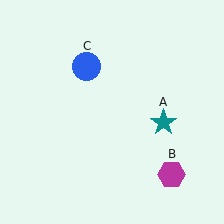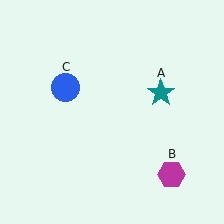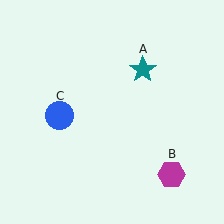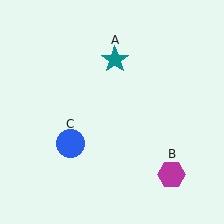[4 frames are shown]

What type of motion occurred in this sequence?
The teal star (object A), blue circle (object C) rotated counterclockwise around the center of the scene.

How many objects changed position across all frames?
2 objects changed position: teal star (object A), blue circle (object C).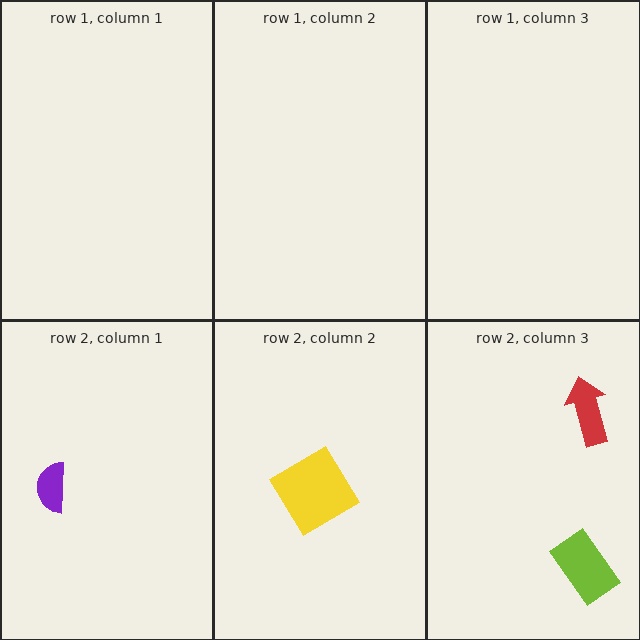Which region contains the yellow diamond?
The row 2, column 2 region.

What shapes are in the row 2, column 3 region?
The red arrow, the lime rectangle.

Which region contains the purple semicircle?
The row 2, column 1 region.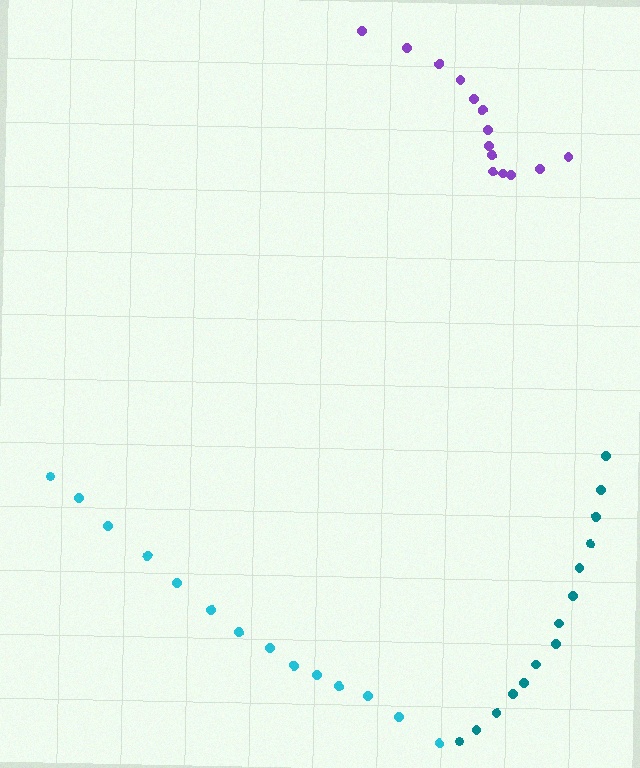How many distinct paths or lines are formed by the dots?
There are 3 distinct paths.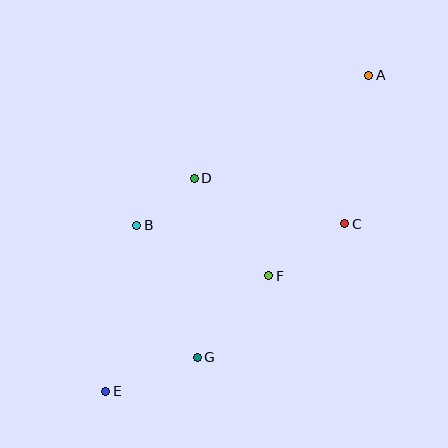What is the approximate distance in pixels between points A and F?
The distance between A and F is approximately 224 pixels.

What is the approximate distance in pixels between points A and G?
The distance between A and G is approximately 330 pixels.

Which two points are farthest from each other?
Points A and E are farthest from each other.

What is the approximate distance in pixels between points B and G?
The distance between B and G is approximately 145 pixels.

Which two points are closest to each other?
Points B and D are closest to each other.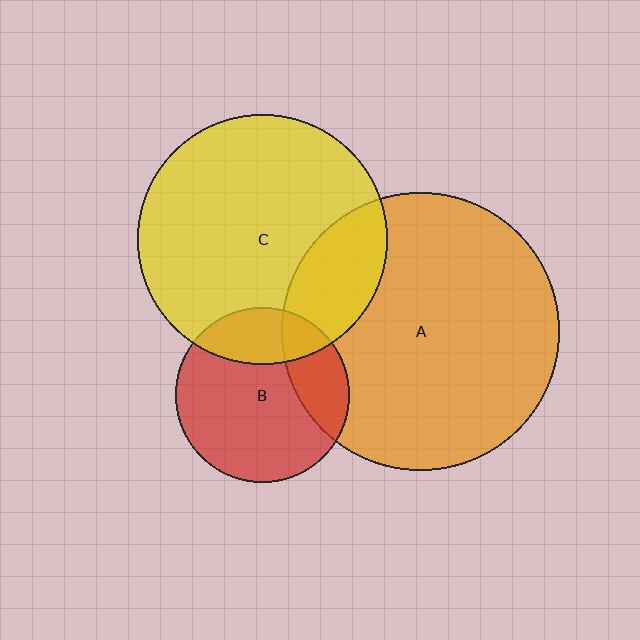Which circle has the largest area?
Circle A (orange).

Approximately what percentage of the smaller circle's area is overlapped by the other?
Approximately 25%.